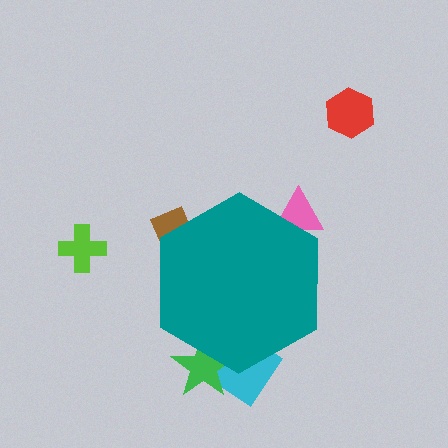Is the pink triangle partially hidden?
Yes, the pink triangle is partially hidden behind the teal hexagon.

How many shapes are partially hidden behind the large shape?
4 shapes are partially hidden.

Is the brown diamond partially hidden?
Yes, the brown diamond is partially hidden behind the teal hexagon.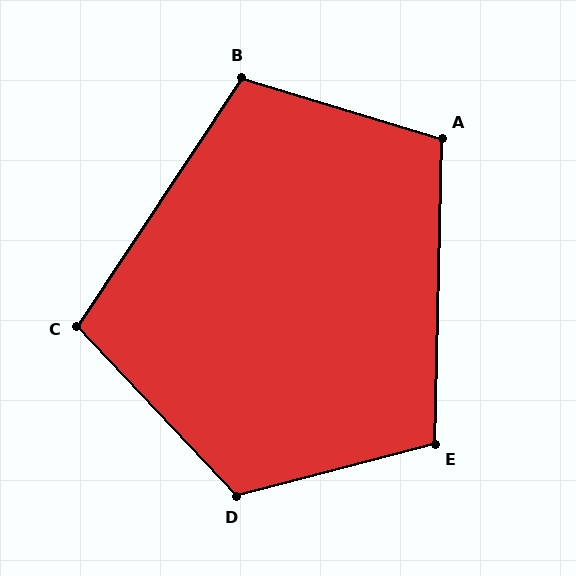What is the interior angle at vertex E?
Approximately 106 degrees (obtuse).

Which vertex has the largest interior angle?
D, at approximately 118 degrees.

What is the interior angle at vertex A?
Approximately 105 degrees (obtuse).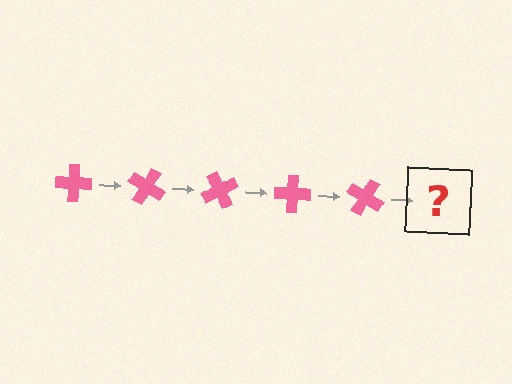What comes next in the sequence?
The next element should be a pink cross rotated 150 degrees.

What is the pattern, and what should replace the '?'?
The pattern is that the cross rotates 30 degrees each step. The '?' should be a pink cross rotated 150 degrees.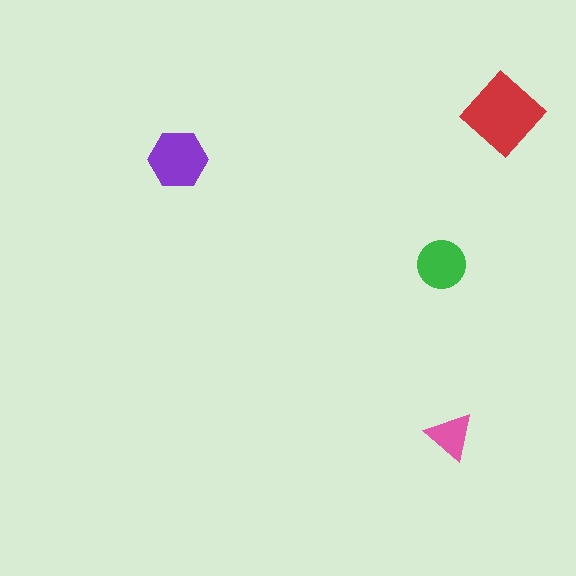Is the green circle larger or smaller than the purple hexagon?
Smaller.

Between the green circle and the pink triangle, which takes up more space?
The green circle.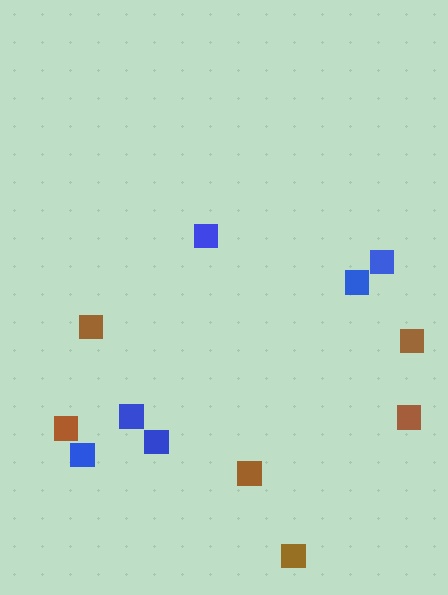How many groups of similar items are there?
There are 2 groups: one group of blue squares (6) and one group of brown squares (6).